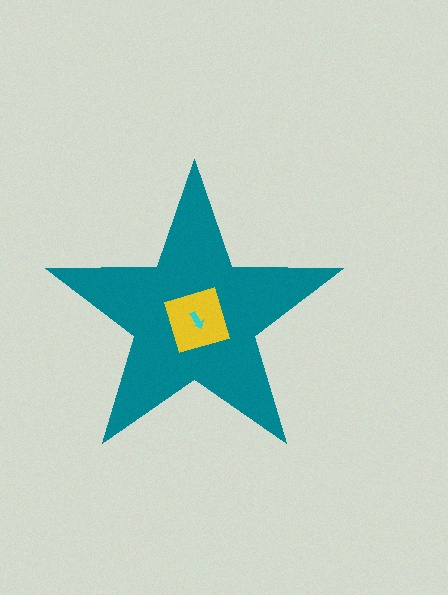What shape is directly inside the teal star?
The yellow diamond.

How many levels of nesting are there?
3.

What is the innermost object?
The cyan arrow.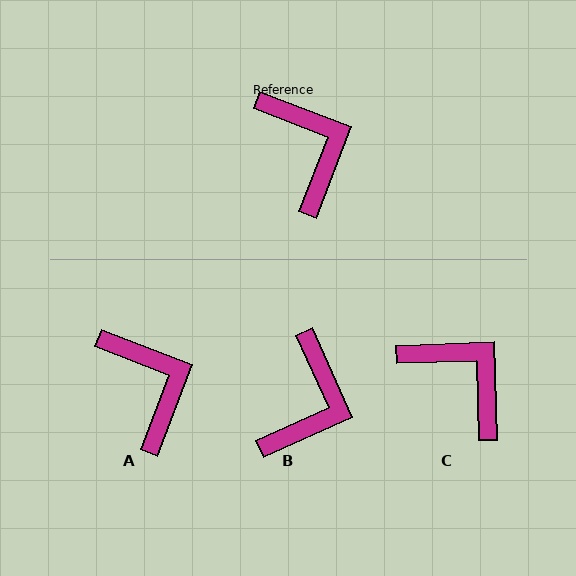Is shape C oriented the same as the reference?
No, it is off by about 23 degrees.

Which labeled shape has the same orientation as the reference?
A.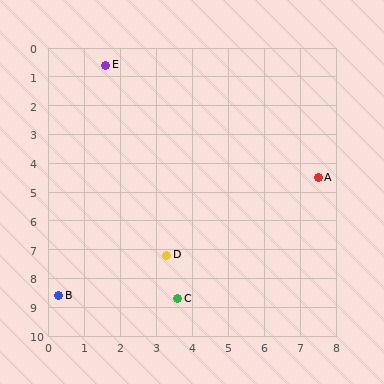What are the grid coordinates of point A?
Point A is at approximately (7.5, 4.5).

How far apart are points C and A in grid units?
Points C and A are about 5.7 grid units apart.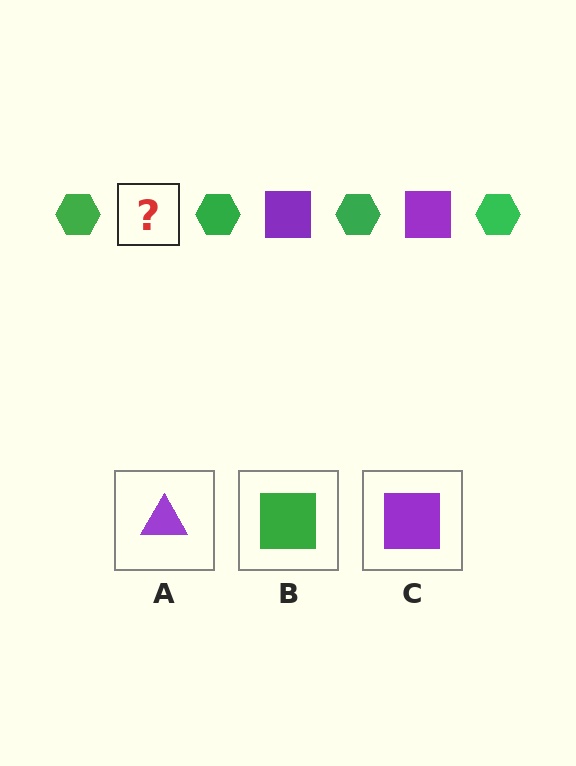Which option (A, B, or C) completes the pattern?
C.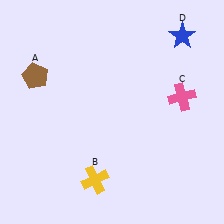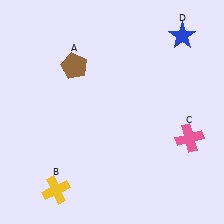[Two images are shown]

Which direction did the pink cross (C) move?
The pink cross (C) moved down.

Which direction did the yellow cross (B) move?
The yellow cross (B) moved left.